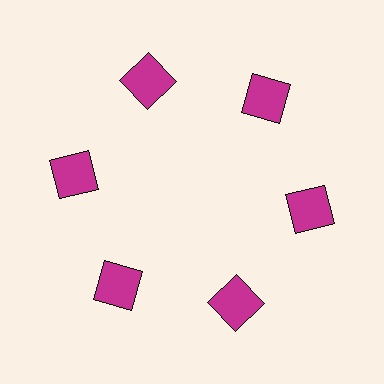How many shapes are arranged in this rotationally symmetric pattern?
There are 6 shapes, arranged in 6 groups of 1.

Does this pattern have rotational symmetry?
Yes, this pattern has 6-fold rotational symmetry. It looks the same after rotating 60 degrees around the center.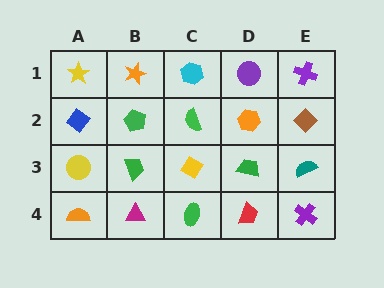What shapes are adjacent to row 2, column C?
A cyan hexagon (row 1, column C), a yellow diamond (row 3, column C), a green pentagon (row 2, column B), an orange hexagon (row 2, column D).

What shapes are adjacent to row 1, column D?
An orange hexagon (row 2, column D), a cyan hexagon (row 1, column C), a purple cross (row 1, column E).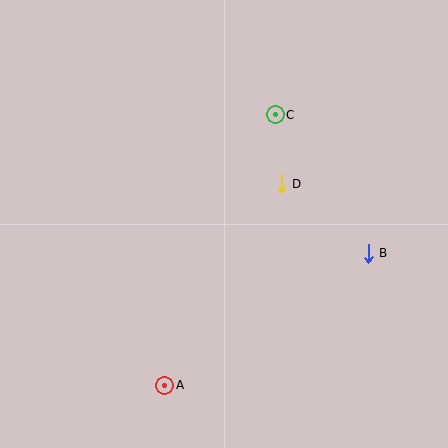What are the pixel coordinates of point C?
Point C is at (275, 115).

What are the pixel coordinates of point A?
Point A is at (165, 385).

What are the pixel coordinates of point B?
Point B is at (368, 253).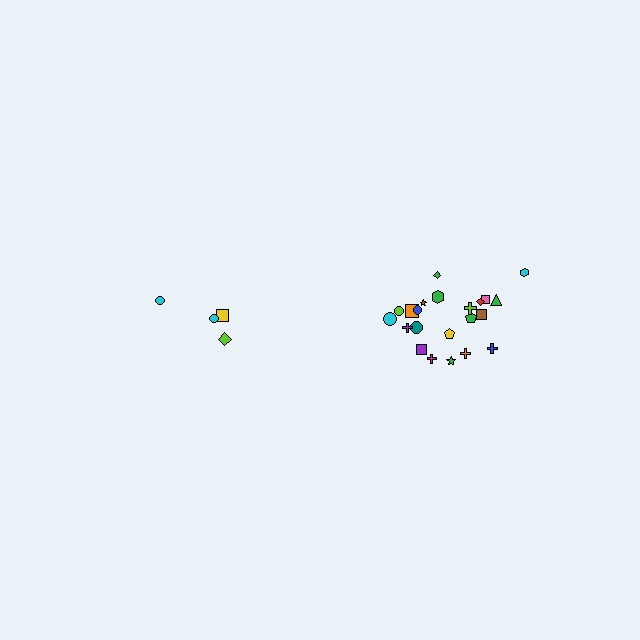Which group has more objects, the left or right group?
The right group.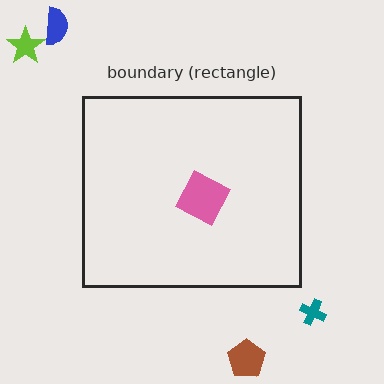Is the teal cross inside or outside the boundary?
Outside.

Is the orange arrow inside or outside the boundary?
Outside.